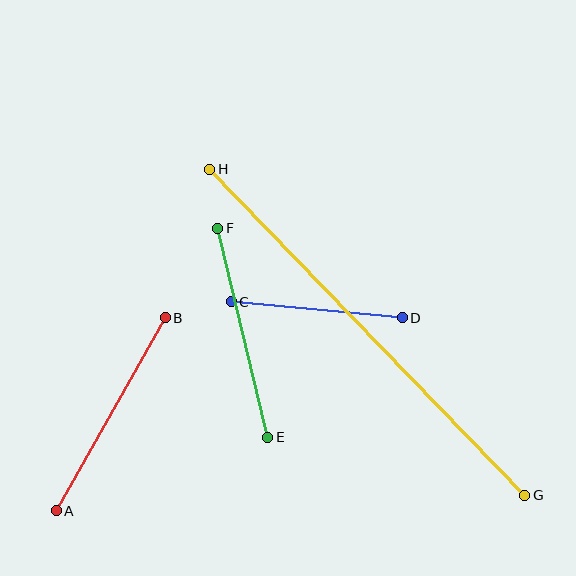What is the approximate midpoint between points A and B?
The midpoint is at approximately (111, 414) pixels.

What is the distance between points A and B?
The distance is approximately 222 pixels.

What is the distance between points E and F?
The distance is approximately 215 pixels.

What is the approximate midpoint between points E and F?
The midpoint is at approximately (243, 333) pixels.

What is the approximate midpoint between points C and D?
The midpoint is at approximately (317, 310) pixels.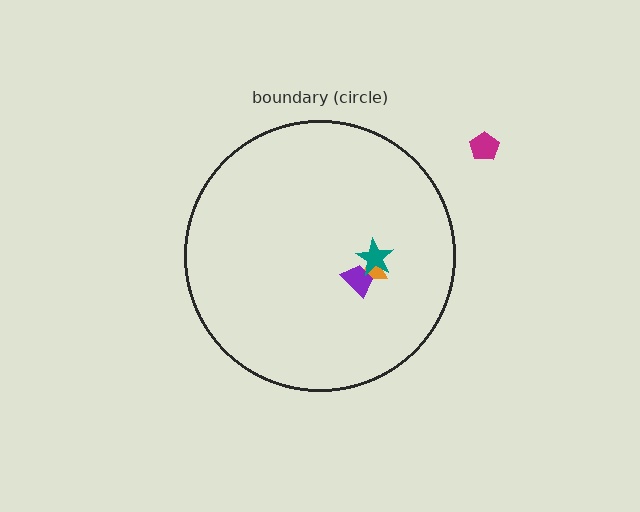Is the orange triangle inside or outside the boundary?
Inside.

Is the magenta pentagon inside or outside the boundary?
Outside.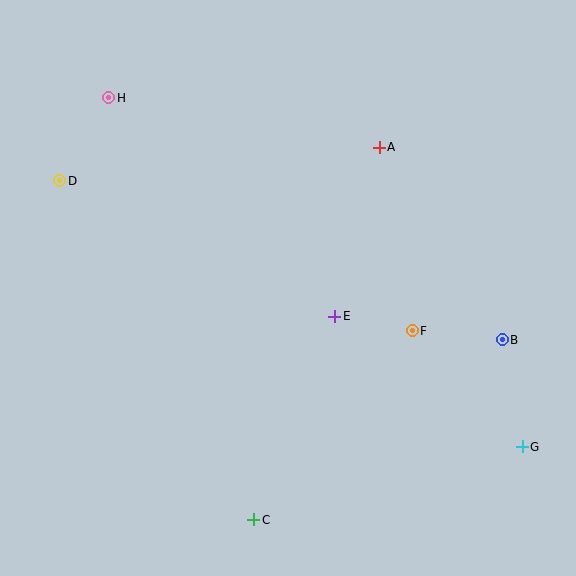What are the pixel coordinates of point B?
Point B is at (502, 340).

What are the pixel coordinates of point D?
Point D is at (60, 181).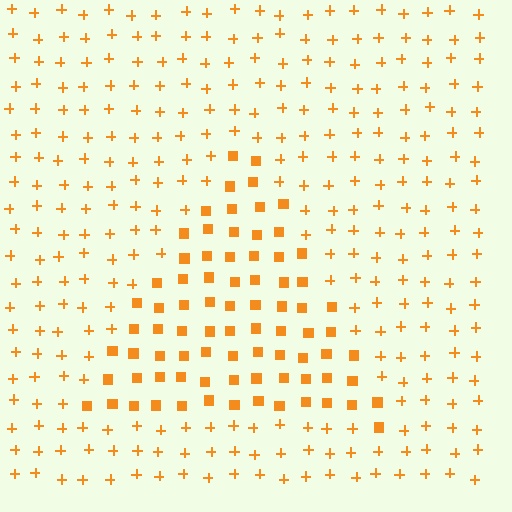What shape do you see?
I see a triangle.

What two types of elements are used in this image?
The image uses squares inside the triangle region and plus signs outside it.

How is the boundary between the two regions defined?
The boundary is defined by a change in element shape: squares inside vs. plus signs outside. All elements share the same color and spacing.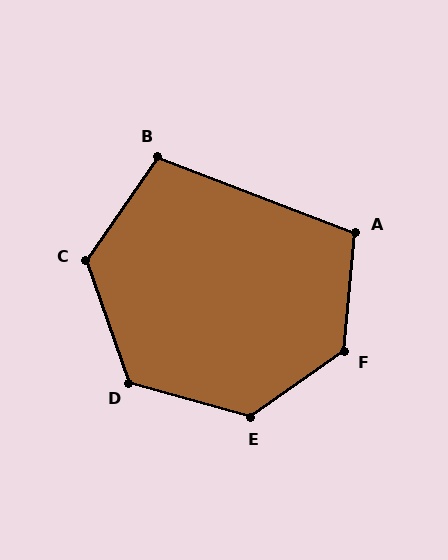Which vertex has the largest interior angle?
F, at approximately 130 degrees.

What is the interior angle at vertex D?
Approximately 126 degrees (obtuse).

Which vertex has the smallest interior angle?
B, at approximately 104 degrees.